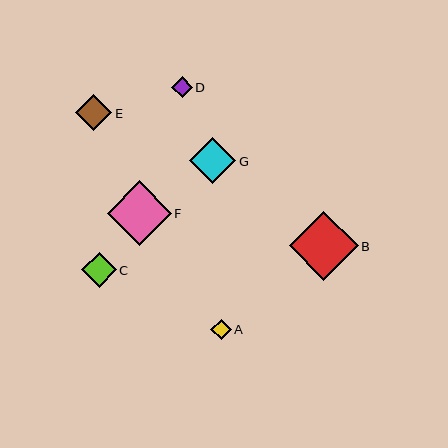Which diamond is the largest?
Diamond B is the largest with a size of approximately 69 pixels.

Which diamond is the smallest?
Diamond A is the smallest with a size of approximately 20 pixels.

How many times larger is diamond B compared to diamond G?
Diamond B is approximately 1.5 times the size of diamond G.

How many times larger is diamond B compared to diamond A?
Diamond B is approximately 3.4 times the size of diamond A.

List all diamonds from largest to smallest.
From largest to smallest: B, F, G, E, C, D, A.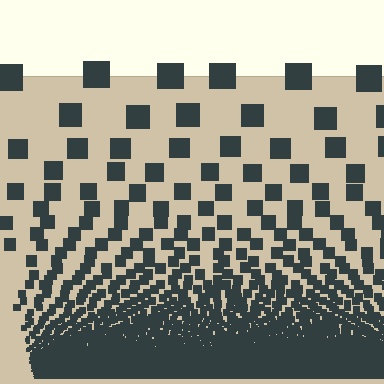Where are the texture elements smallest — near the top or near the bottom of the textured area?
Near the bottom.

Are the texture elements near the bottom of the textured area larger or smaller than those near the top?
Smaller. The gradient is inverted — elements near the bottom are smaller and denser.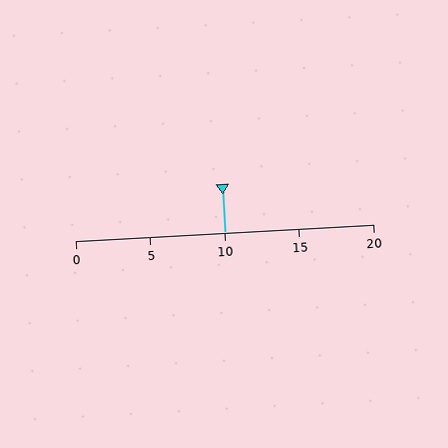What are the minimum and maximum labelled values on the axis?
The axis runs from 0 to 20.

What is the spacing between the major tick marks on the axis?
The major ticks are spaced 5 apart.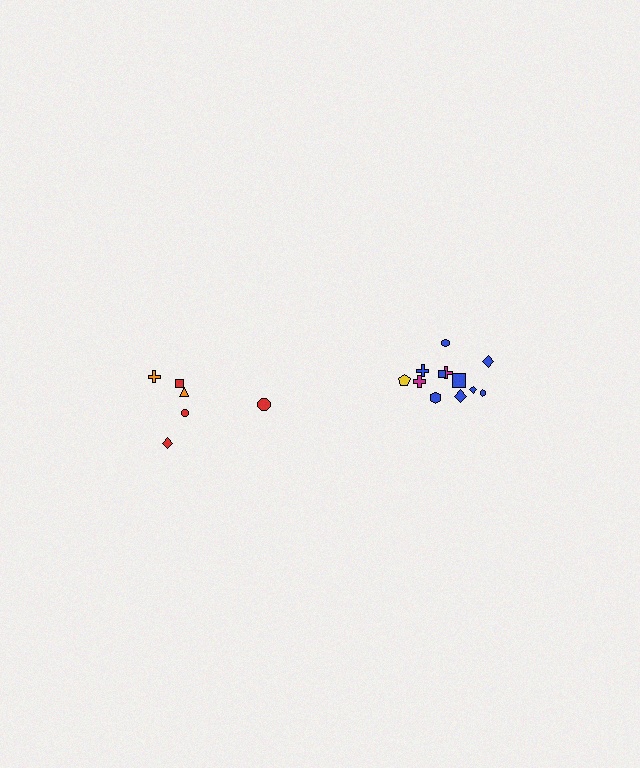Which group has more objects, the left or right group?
The right group.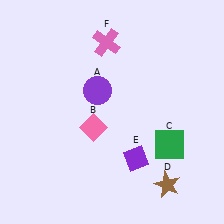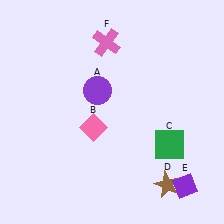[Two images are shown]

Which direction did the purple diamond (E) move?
The purple diamond (E) moved right.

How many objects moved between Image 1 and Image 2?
1 object moved between the two images.